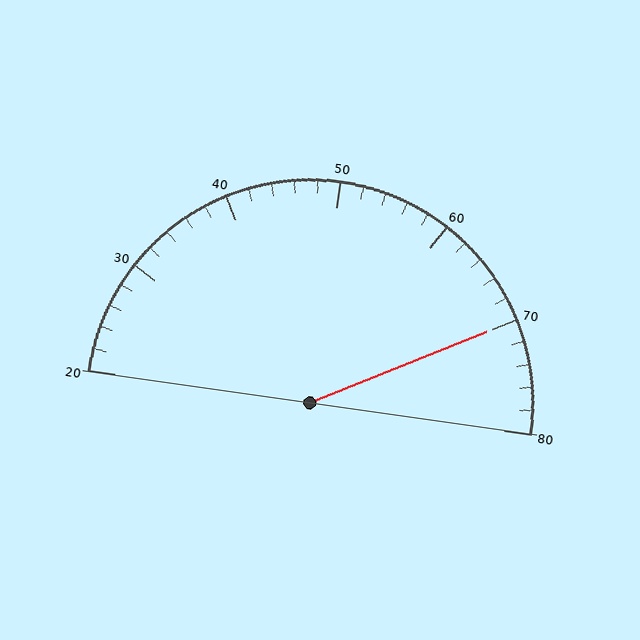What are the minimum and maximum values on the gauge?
The gauge ranges from 20 to 80.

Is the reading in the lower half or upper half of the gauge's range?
The reading is in the upper half of the range (20 to 80).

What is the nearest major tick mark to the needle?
The nearest major tick mark is 70.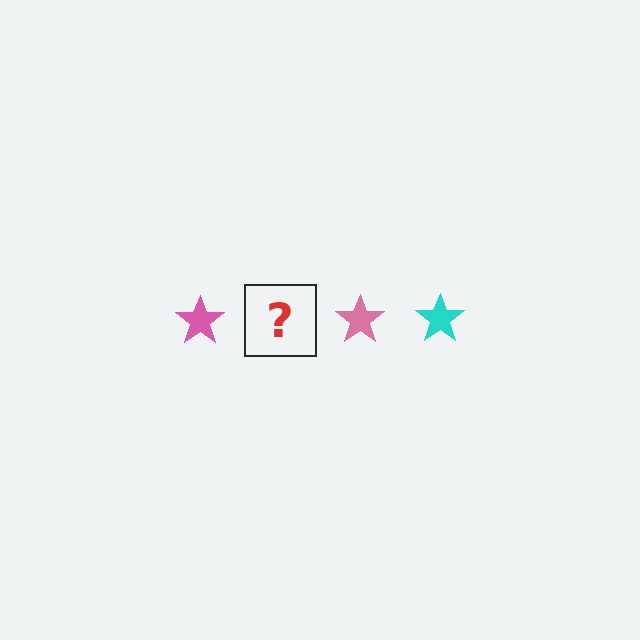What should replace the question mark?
The question mark should be replaced with a cyan star.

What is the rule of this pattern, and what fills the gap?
The rule is that the pattern cycles through pink, cyan stars. The gap should be filled with a cyan star.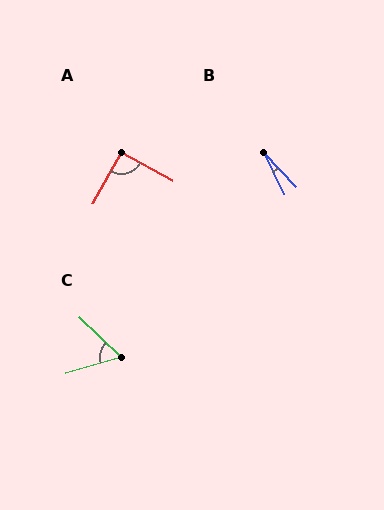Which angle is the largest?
A, at approximately 91 degrees.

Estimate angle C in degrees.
Approximately 60 degrees.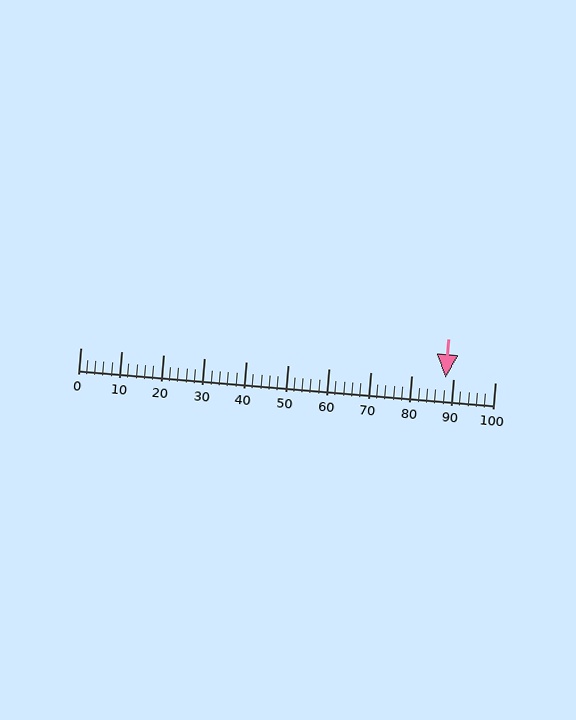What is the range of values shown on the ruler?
The ruler shows values from 0 to 100.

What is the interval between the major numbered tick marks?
The major tick marks are spaced 10 units apart.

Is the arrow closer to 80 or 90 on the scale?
The arrow is closer to 90.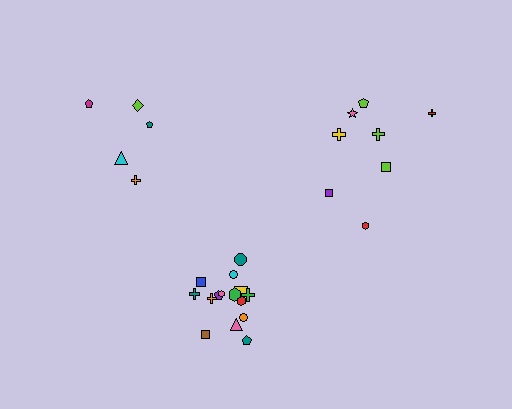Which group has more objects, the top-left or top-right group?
The top-right group.